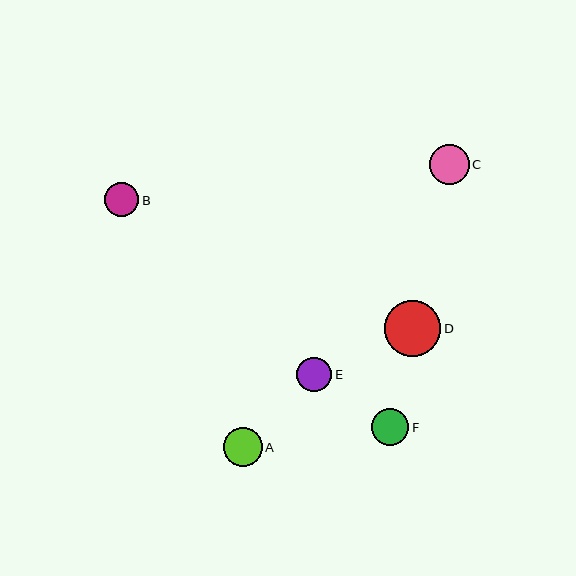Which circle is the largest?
Circle D is the largest with a size of approximately 56 pixels.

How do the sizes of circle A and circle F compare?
Circle A and circle F are approximately the same size.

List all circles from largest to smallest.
From largest to smallest: D, C, A, F, E, B.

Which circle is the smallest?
Circle B is the smallest with a size of approximately 35 pixels.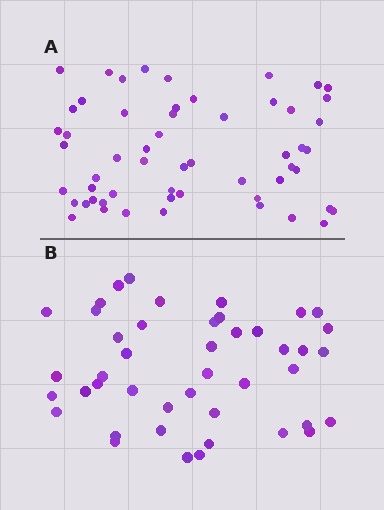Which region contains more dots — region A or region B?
Region A (the top region) has more dots.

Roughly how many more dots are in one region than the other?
Region A has roughly 12 or so more dots than region B.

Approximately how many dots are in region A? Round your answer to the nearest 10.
About 60 dots. (The exact count is 56, which rounds to 60.)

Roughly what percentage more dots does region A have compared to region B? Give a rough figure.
About 25% more.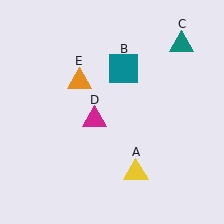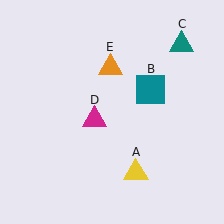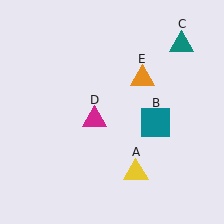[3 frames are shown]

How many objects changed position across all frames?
2 objects changed position: teal square (object B), orange triangle (object E).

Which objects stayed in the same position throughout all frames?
Yellow triangle (object A) and teal triangle (object C) and magenta triangle (object D) remained stationary.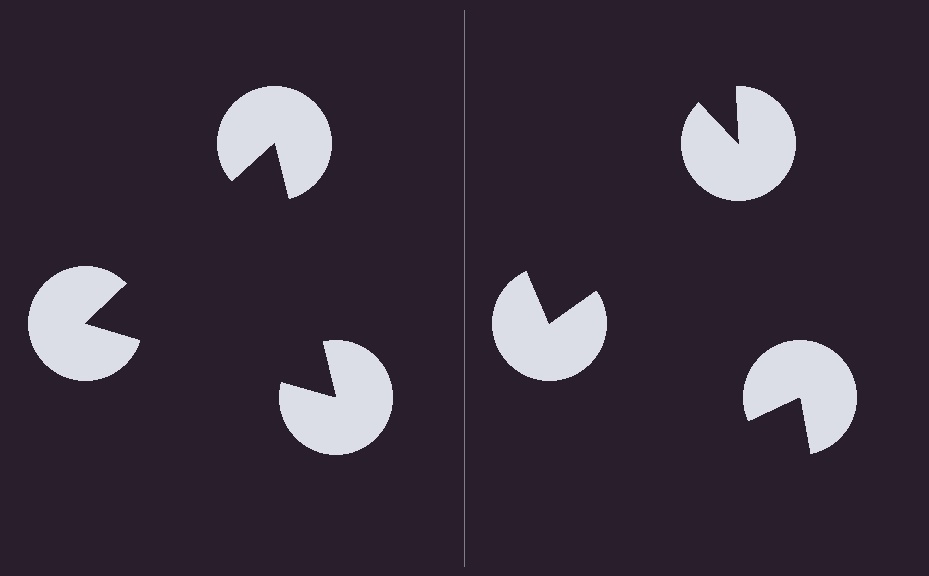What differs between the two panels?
The pac-man discs are positioned identically on both sides; only the wedge orientations differ. On the left they align to a triangle; on the right they are misaligned.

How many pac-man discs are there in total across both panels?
6 — 3 on each side.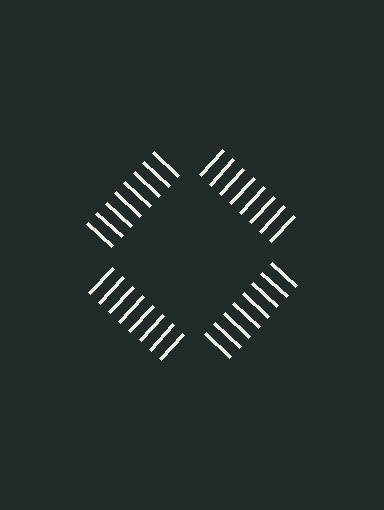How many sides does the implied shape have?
4 sides — the line-ends trace a square.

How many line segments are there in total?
32 — 8 along each of the 4 edges.